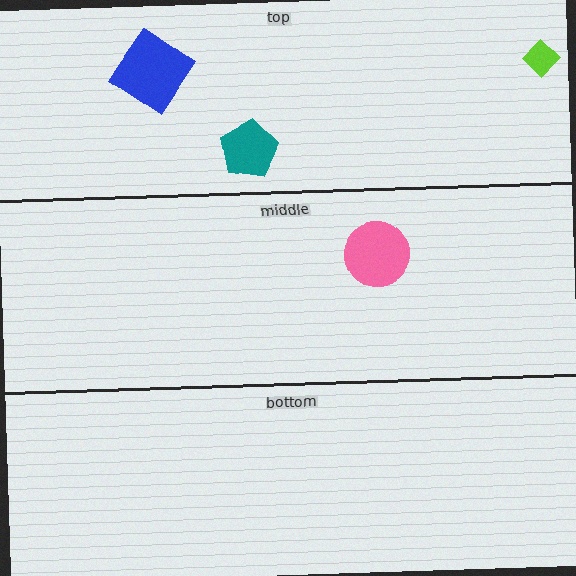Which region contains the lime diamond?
The top region.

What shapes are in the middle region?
The pink circle.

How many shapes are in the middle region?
1.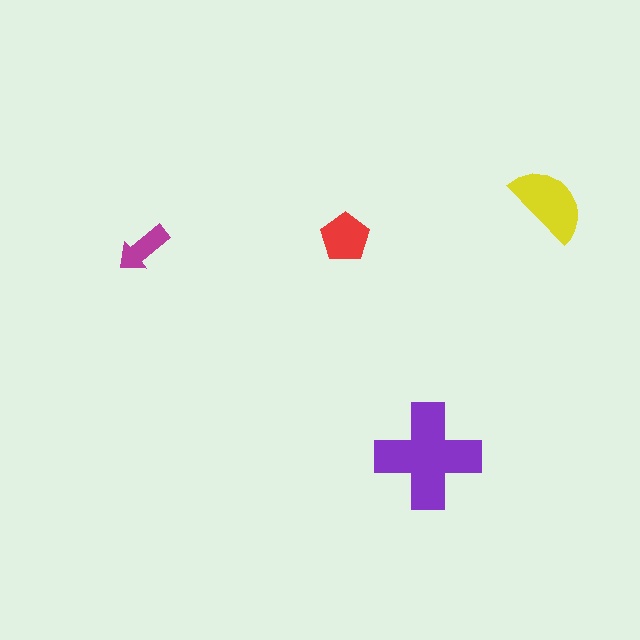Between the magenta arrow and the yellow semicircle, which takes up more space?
The yellow semicircle.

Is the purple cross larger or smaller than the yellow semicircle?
Larger.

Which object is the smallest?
The magenta arrow.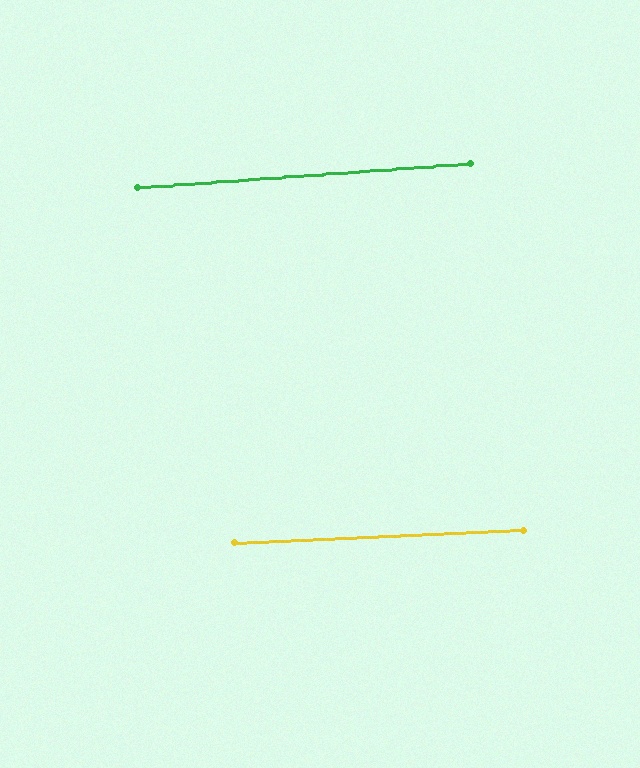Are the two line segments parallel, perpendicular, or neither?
Parallel — their directions differ by only 1.7°.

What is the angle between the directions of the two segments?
Approximately 2 degrees.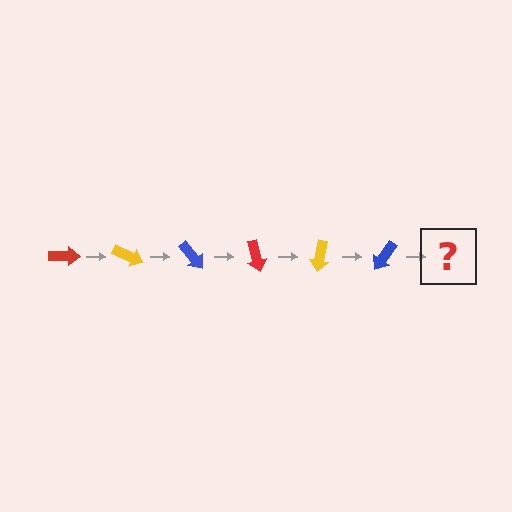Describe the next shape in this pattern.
It should be a red arrow, rotated 150 degrees from the start.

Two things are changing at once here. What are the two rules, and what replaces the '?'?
The two rules are that it rotates 25 degrees each step and the color cycles through red, yellow, and blue. The '?' should be a red arrow, rotated 150 degrees from the start.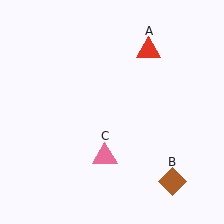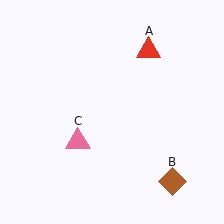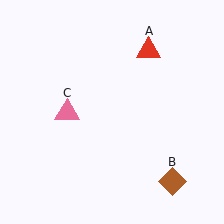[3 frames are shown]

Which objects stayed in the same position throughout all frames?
Red triangle (object A) and brown diamond (object B) remained stationary.